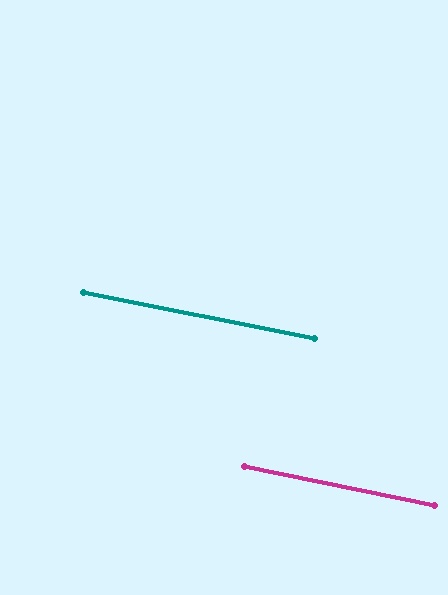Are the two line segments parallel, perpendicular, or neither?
Parallel — their directions differ by only 0.2°.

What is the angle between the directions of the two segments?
Approximately 0 degrees.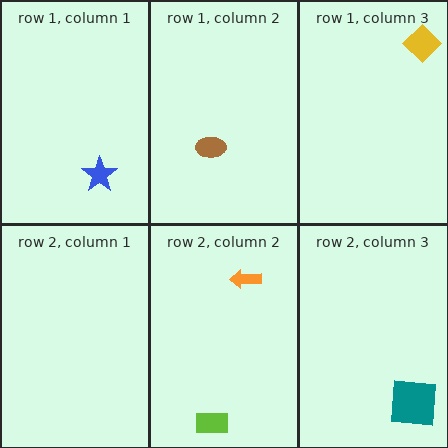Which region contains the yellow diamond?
The row 1, column 3 region.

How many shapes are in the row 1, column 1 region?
1.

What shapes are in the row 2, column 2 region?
The orange arrow, the lime rectangle.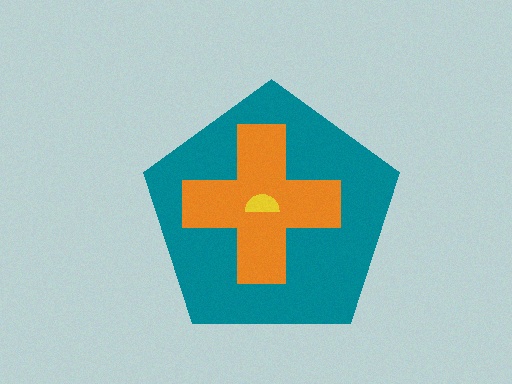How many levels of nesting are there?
3.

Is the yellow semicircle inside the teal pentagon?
Yes.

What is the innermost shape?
The yellow semicircle.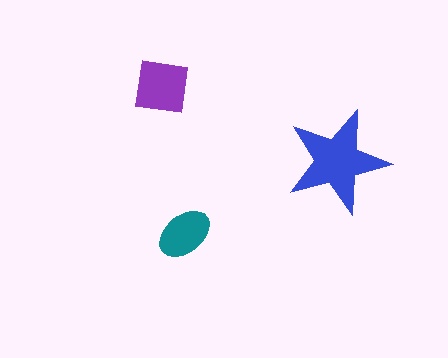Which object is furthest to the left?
The purple square is leftmost.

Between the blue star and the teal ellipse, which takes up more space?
The blue star.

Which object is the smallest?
The teal ellipse.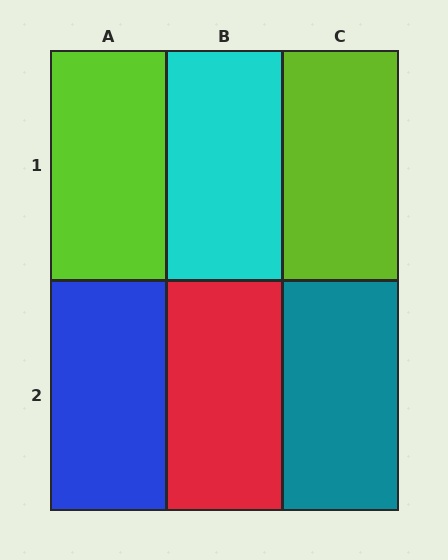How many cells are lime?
2 cells are lime.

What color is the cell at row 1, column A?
Lime.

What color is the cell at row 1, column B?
Cyan.